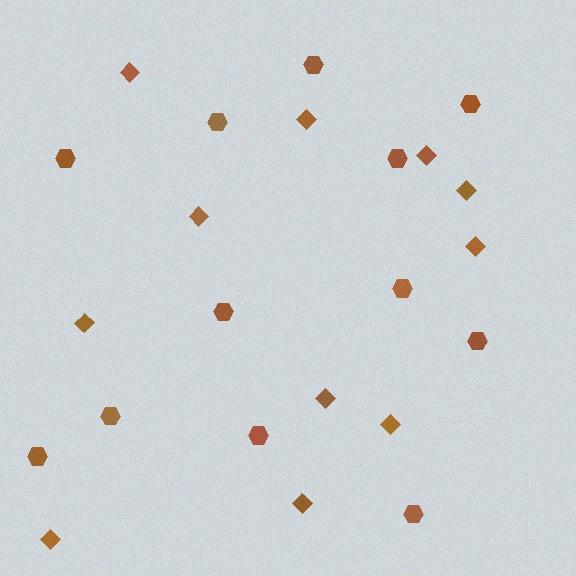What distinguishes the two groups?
There are 2 groups: one group of diamonds (11) and one group of hexagons (12).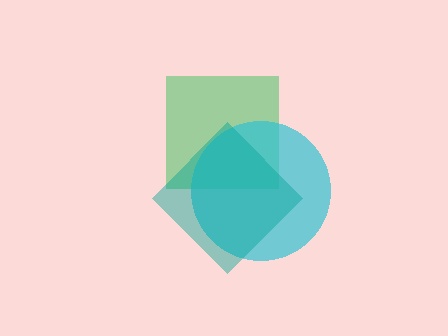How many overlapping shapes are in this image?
There are 3 overlapping shapes in the image.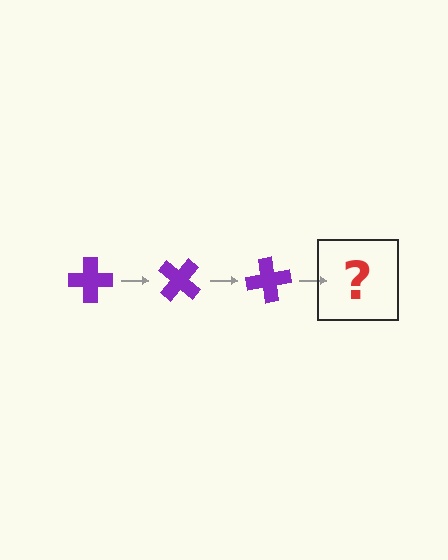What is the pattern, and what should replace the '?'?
The pattern is that the cross rotates 40 degrees each step. The '?' should be a purple cross rotated 120 degrees.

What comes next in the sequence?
The next element should be a purple cross rotated 120 degrees.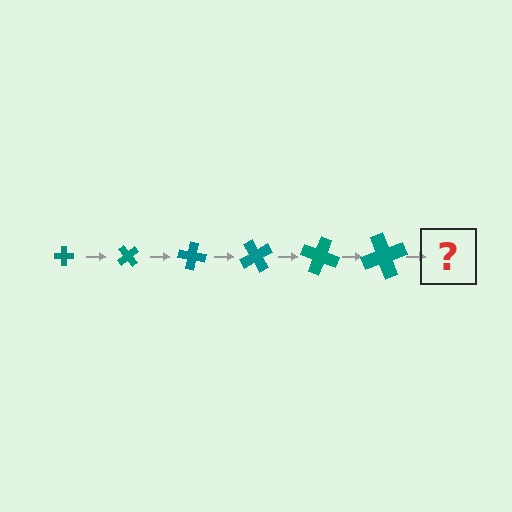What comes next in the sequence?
The next element should be a cross, larger than the previous one and rotated 300 degrees from the start.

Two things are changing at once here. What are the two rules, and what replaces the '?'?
The two rules are that the cross grows larger each step and it rotates 50 degrees each step. The '?' should be a cross, larger than the previous one and rotated 300 degrees from the start.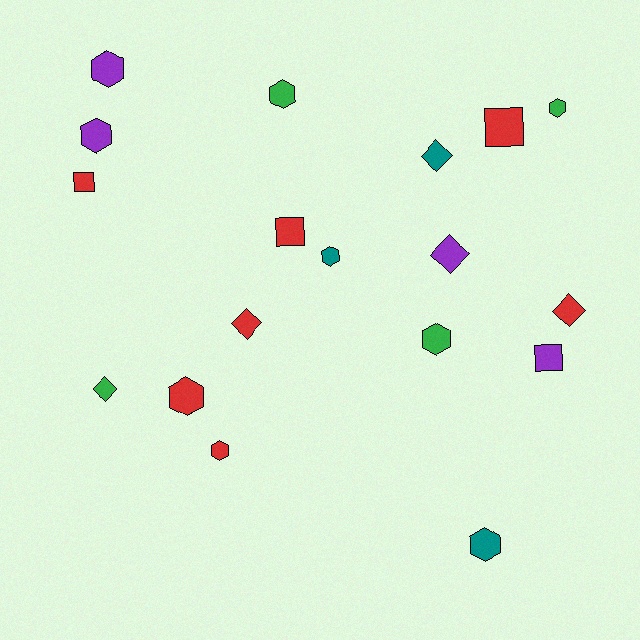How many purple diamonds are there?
There is 1 purple diamond.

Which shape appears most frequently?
Hexagon, with 9 objects.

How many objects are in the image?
There are 18 objects.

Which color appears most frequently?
Red, with 7 objects.